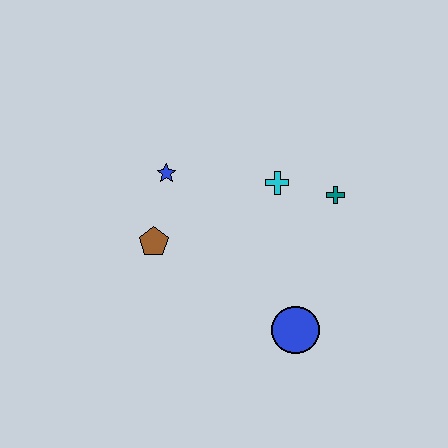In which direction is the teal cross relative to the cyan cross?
The teal cross is to the right of the cyan cross.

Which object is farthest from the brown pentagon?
The teal cross is farthest from the brown pentagon.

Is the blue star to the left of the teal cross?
Yes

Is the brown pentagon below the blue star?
Yes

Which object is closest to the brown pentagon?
The blue star is closest to the brown pentagon.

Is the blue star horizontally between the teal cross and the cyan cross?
No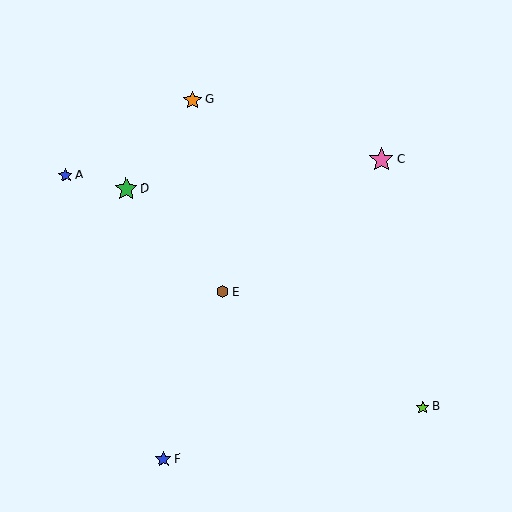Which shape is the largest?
The pink star (labeled C) is the largest.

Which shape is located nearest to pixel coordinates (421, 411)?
The lime star (labeled B) at (423, 407) is nearest to that location.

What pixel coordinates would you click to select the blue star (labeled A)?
Click at (66, 175) to select the blue star A.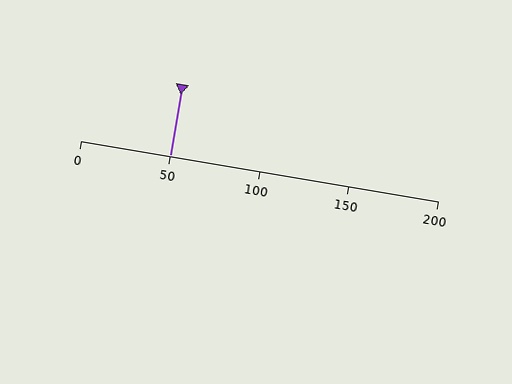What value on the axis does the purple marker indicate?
The marker indicates approximately 50.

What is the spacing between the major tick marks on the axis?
The major ticks are spaced 50 apart.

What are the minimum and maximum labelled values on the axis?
The axis runs from 0 to 200.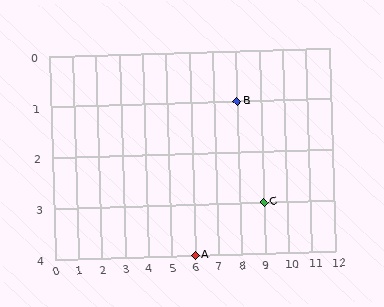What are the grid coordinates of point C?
Point C is at grid coordinates (9, 3).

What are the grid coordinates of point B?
Point B is at grid coordinates (8, 1).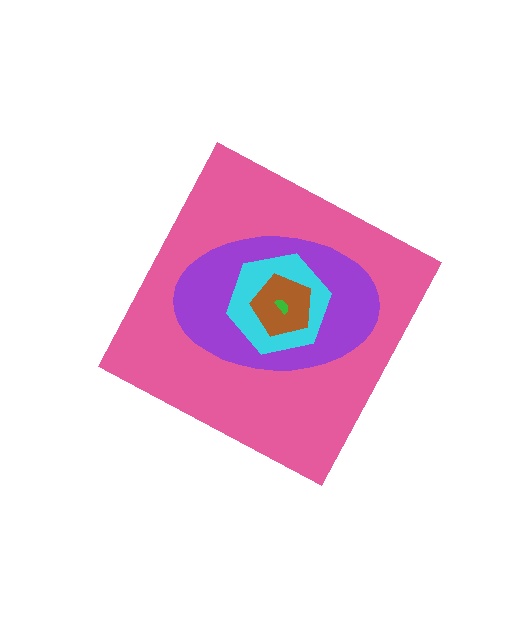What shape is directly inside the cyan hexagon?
The brown pentagon.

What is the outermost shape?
The pink diamond.